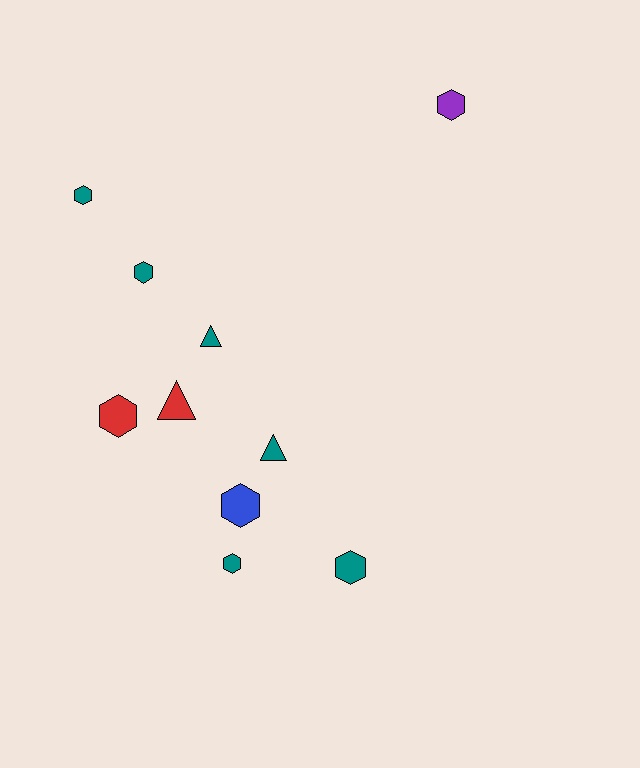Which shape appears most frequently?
Hexagon, with 7 objects.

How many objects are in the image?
There are 10 objects.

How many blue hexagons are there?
There is 1 blue hexagon.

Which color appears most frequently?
Teal, with 6 objects.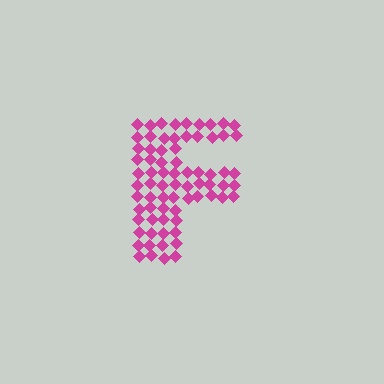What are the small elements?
The small elements are diamonds.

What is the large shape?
The large shape is the letter F.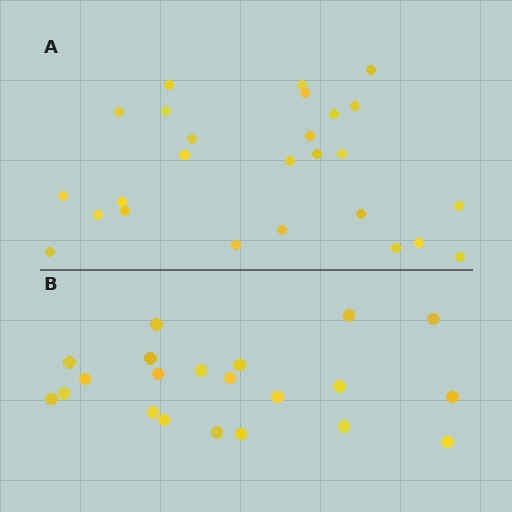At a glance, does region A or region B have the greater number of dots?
Region A (the top region) has more dots.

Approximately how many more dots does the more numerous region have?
Region A has about 5 more dots than region B.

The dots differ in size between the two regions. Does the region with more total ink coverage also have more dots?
No. Region B has more total ink coverage because its dots are larger, but region A actually contains more individual dots. Total area can be misleading — the number of items is what matters here.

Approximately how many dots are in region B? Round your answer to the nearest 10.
About 20 dots. (The exact count is 21, which rounds to 20.)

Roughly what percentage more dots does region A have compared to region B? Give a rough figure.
About 25% more.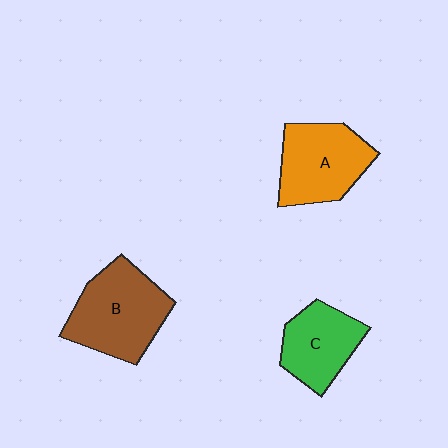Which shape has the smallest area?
Shape C (green).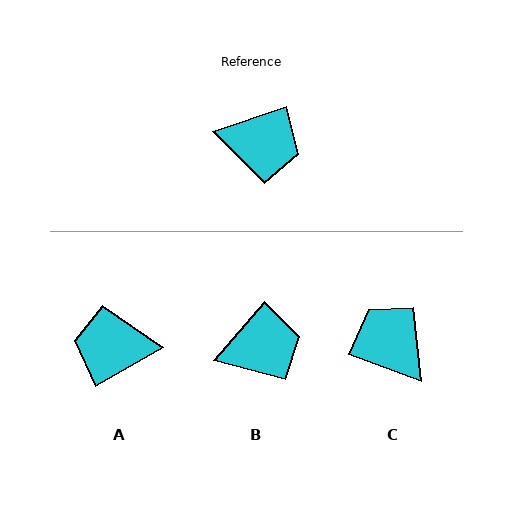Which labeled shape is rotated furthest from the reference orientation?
A, about 169 degrees away.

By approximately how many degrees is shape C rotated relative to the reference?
Approximately 142 degrees counter-clockwise.